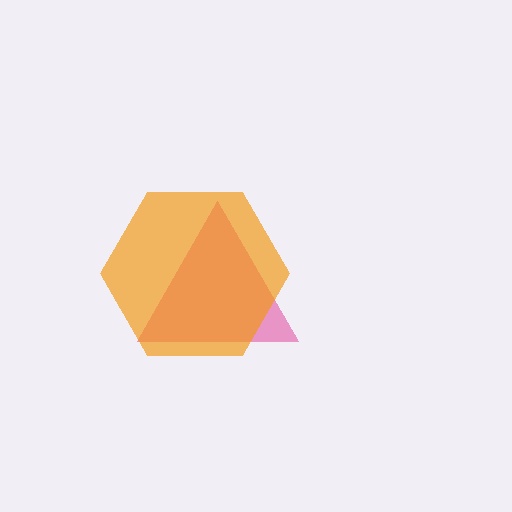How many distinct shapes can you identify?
There are 2 distinct shapes: a pink triangle, an orange hexagon.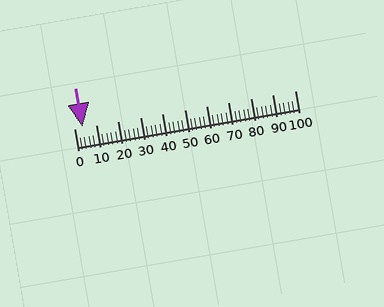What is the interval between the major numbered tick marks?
The major tick marks are spaced 10 units apart.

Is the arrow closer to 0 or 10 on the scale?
The arrow is closer to 0.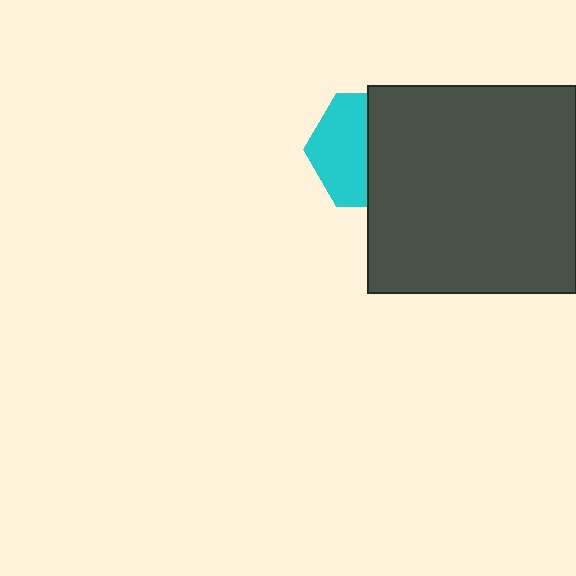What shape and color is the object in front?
The object in front is a dark gray square.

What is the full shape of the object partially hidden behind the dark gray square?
The partially hidden object is a cyan hexagon.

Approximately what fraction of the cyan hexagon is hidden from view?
Roughly 52% of the cyan hexagon is hidden behind the dark gray square.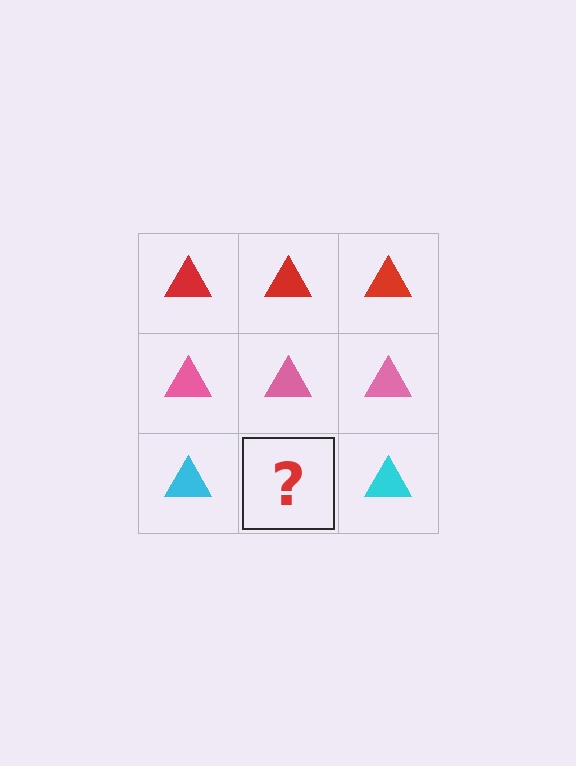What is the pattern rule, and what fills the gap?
The rule is that each row has a consistent color. The gap should be filled with a cyan triangle.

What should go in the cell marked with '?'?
The missing cell should contain a cyan triangle.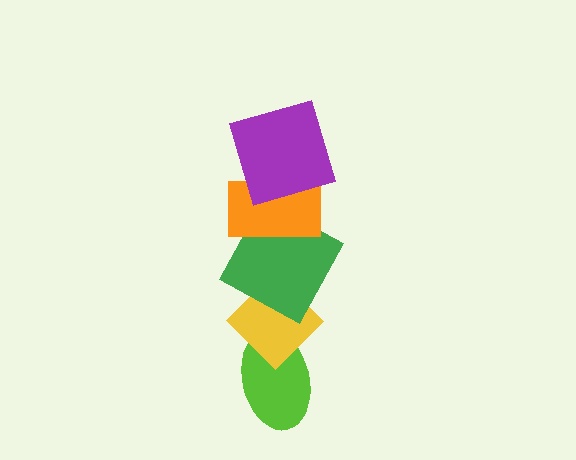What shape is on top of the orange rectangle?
The purple square is on top of the orange rectangle.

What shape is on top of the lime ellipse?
The yellow diamond is on top of the lime ellipse.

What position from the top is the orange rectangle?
The orange rectangle is 2nd from the top.